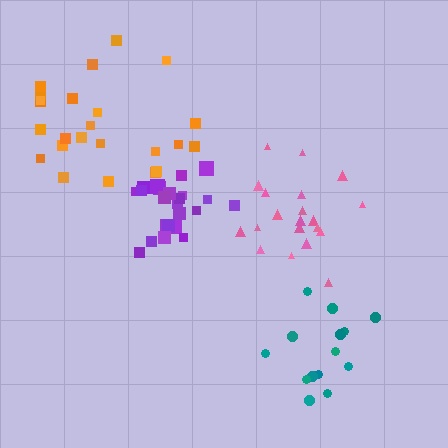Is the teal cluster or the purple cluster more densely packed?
Purple.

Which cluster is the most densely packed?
Purple.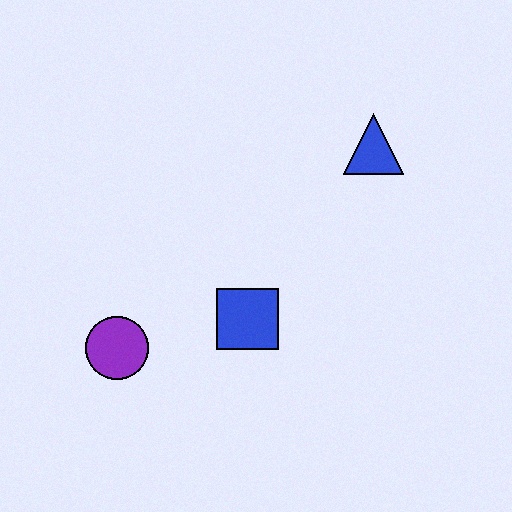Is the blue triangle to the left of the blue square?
No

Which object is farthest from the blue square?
The blue triangle is farthest from the blue square.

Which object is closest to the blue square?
The purple circle is closest to the blue square.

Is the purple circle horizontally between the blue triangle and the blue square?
No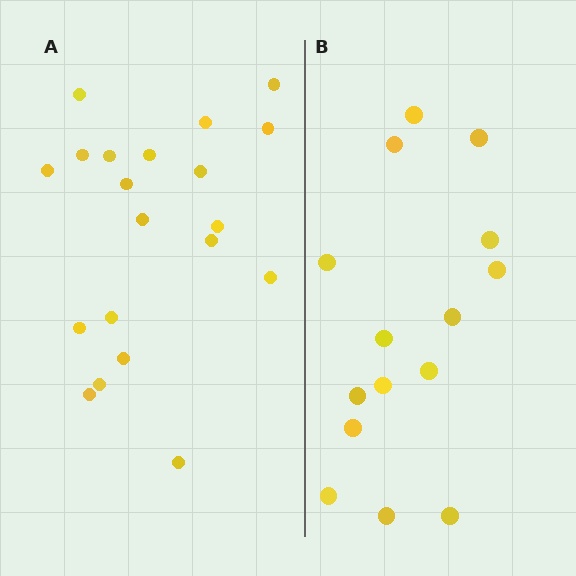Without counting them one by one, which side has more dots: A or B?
Region A (the left region) has more dots.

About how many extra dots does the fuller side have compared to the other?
Region A has about 5 more dots than region B.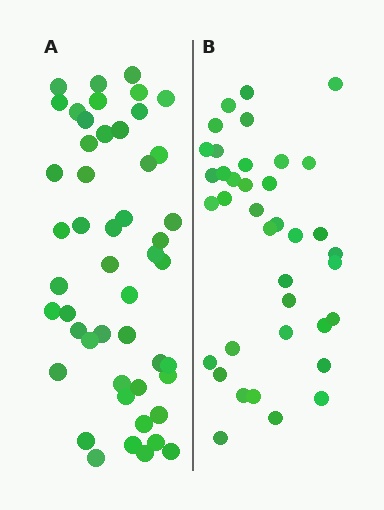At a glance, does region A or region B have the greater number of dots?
Region A (the left region) has more dots.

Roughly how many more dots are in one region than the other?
Region A has roughly 12 or so more dots than region B.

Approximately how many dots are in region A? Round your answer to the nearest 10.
About 50 dots. (The exact count is 49, which rounds to 50.)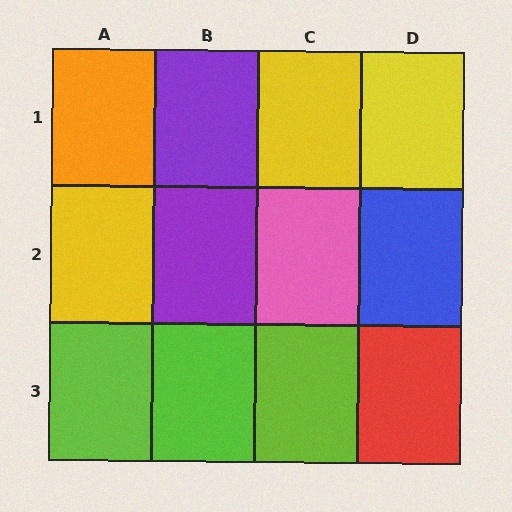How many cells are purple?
2 cells are purple.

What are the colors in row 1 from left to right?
Orange, purple, yellow, yellow.